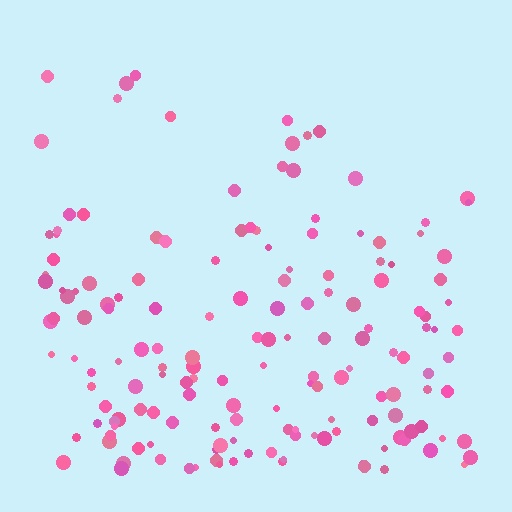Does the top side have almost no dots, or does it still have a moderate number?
Still a moderate number, just noticeably fewer than the bottom.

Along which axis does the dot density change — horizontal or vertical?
Vertical.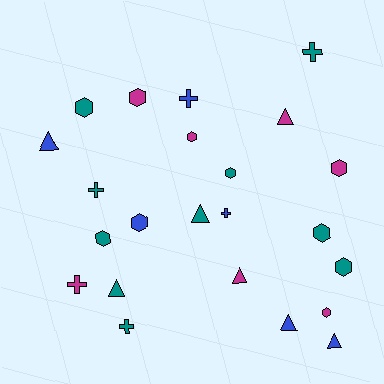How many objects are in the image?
There are 23 objects.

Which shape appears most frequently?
Hexagon, with 10 objects.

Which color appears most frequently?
Teal, with 10 objects.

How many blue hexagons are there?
There is 1 blue hexagon.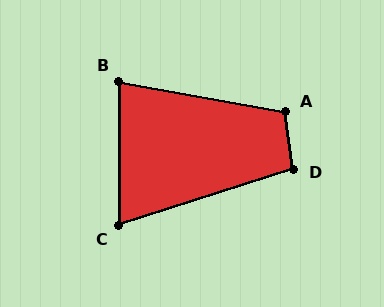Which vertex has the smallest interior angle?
C, at approximately 72 degrees.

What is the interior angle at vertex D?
Approximately 100 degrees (obtuse).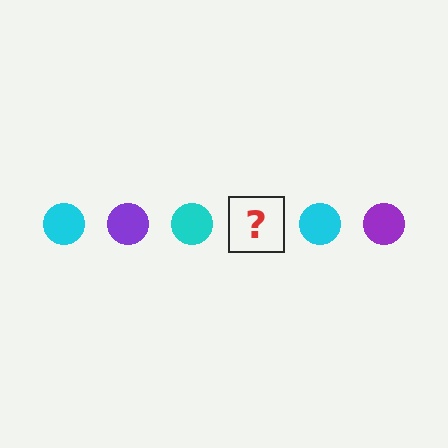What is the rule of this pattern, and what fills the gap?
The rule is that the pattern cycles through cyan, purple circles. The gap should be filled with a purple circle.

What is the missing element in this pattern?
The missing element is a purple circle.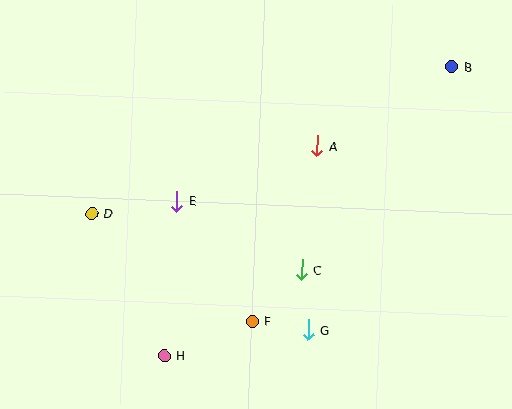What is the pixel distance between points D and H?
The distance between D and H is 159 pixels.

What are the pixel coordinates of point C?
Point C is at (301, 270).